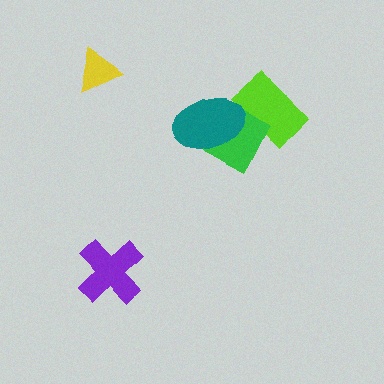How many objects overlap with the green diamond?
2 objects overlap with the green diamond.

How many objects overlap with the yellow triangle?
0 objects overlap with the yellow triangle.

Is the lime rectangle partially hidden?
Yes, it is partially covered by another shape.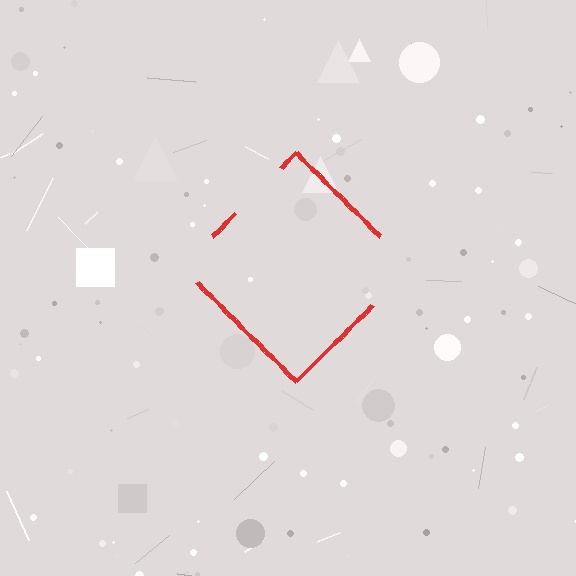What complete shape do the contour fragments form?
The contour fragments form a diamond.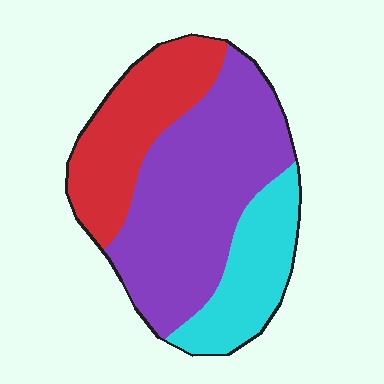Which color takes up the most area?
Purple, at roughly 50%.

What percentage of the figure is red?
Red takes up about one quarter (1/4) of the figure.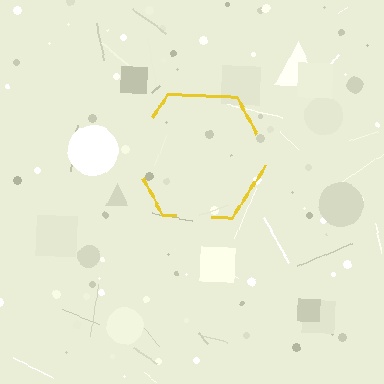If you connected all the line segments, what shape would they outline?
They would outline a hexagon.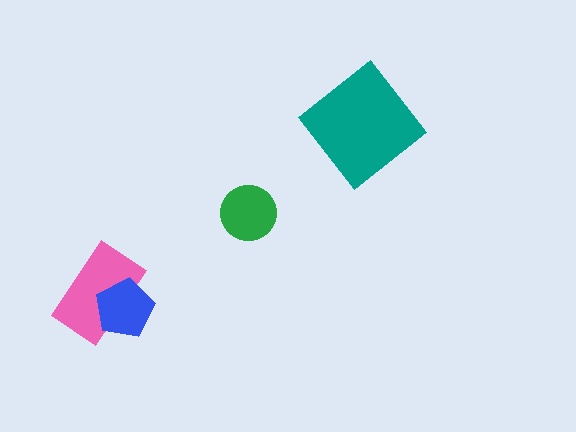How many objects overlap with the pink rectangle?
1 object overlaps with the pink rectangle.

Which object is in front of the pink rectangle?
The blue pentagon is in front of the pink rectangle.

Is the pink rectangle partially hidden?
Yes, it is partially covered by another shape.